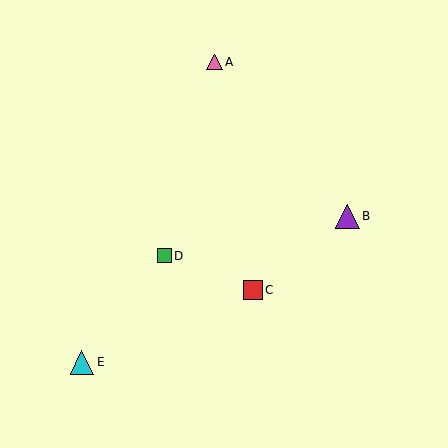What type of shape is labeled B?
Shape B is a purple triangle.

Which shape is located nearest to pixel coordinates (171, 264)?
The green square (labeled D) at (164, 256) is nearest to that location.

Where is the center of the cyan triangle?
The center of the cyan triangle is at (82, 362).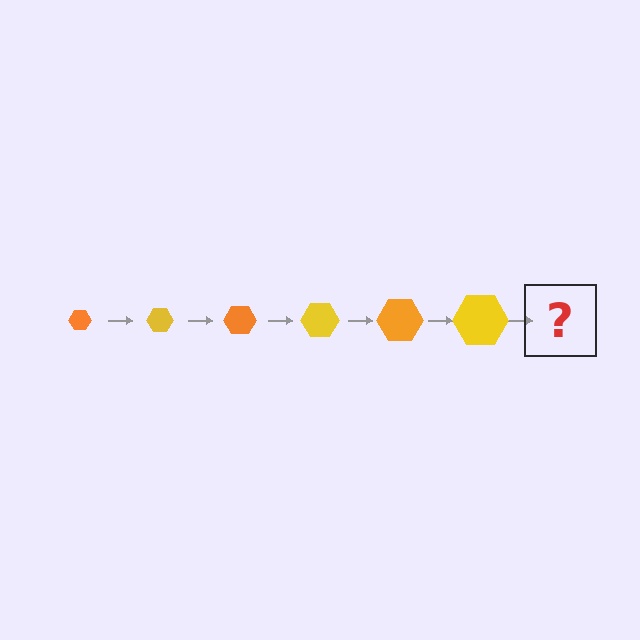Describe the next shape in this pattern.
It should be an orange hexagon, larger than the previous one.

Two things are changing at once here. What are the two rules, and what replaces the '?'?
The two rules are that the hexagon grows larger each step and the color cycles through orange and yellow. The '?' should be an orange hexagon, larger than the previous one.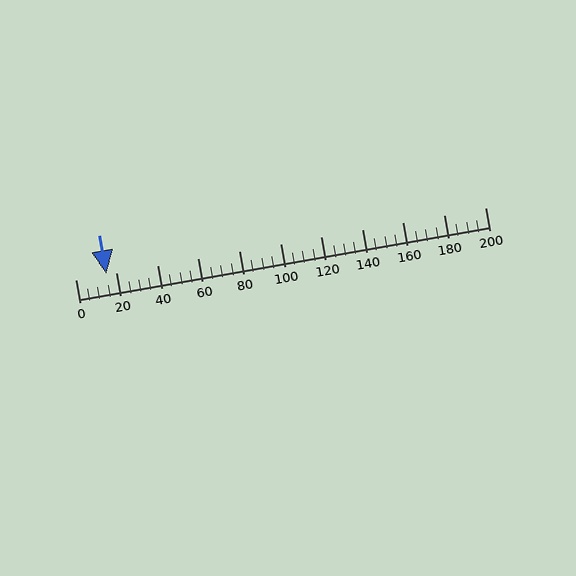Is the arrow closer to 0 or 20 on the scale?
The arrow is closer to 20.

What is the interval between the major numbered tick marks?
The major tick marks are spaced 20 units apart.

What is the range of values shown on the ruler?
The ruler shows values from 0 to 200.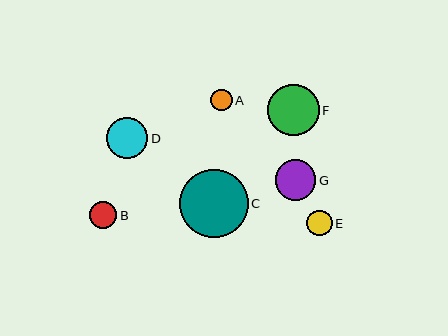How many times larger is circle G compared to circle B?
Circle G is approximately 1.5 times the size of circle B.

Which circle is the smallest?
Circle A is the smallest with a size of approximately 21 pixels.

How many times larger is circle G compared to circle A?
Circle G is approximately 1.9 times the size of circle A.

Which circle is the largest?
Circle C is the largest with a size of approximately 68 pixels.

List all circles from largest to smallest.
From largest to smallest: C, F, D, G, B, E, A.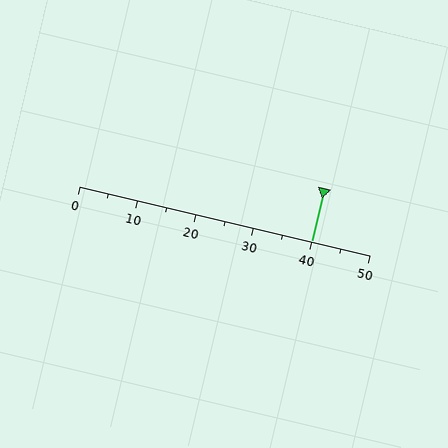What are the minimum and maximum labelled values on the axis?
The axis runs from 0 to 50.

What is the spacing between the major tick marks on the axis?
The major ticks are spaced 10 apart.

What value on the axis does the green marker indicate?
The marker indicates approximately 40.